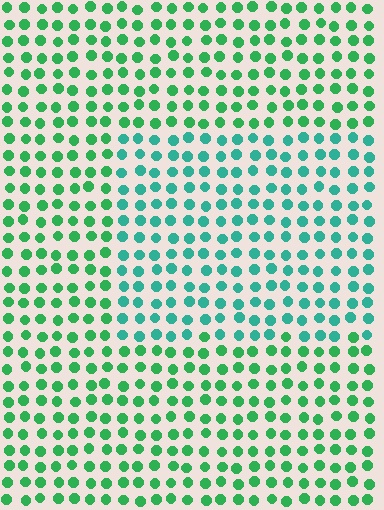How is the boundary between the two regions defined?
The boundary is defined purely by a slight shift in hue (about 32 degrees). Spacing, size, and orientation are identical on both sides.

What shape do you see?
I see a rectangle.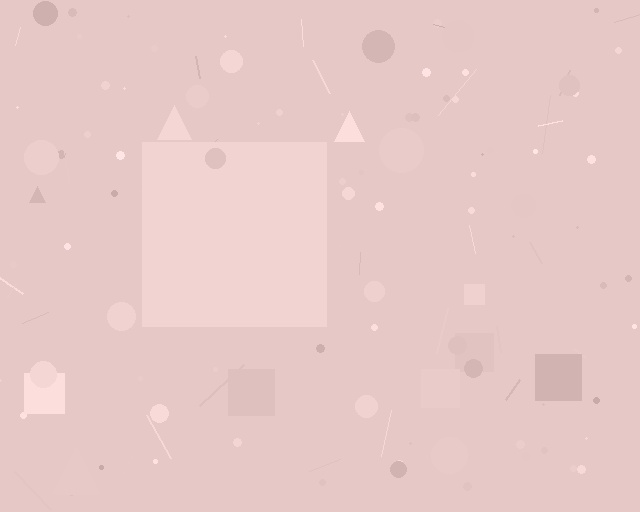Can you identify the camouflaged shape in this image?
The camouflaged shape is a square.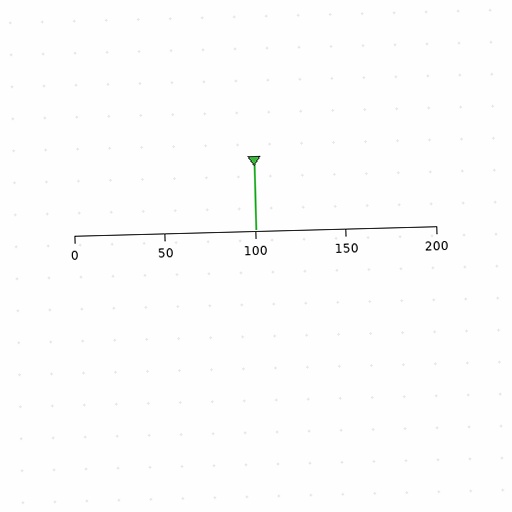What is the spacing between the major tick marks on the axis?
The major ticks are spaced 50 apart.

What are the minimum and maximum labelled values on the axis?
The axis runs from 0 to 200.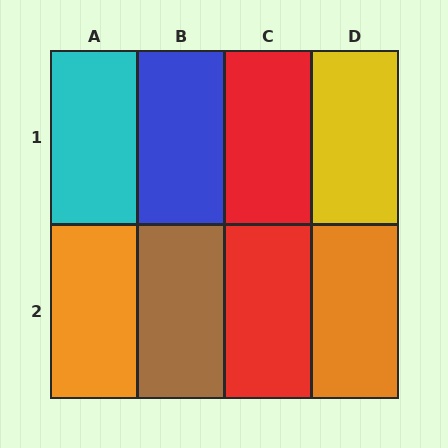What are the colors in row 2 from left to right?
Orange, brown, red, orange.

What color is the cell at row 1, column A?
Cyan.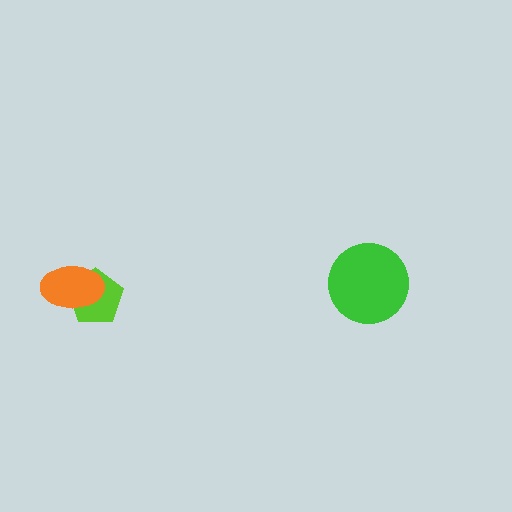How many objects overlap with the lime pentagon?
1 object overlaps with the lime pentagon.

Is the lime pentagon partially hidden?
Yes, it is partially covered by another shape.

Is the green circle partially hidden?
No, no other shape covers it.